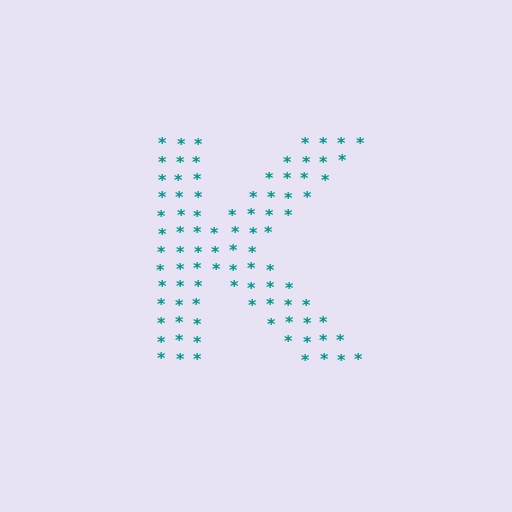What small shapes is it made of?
It is made of small asterisks.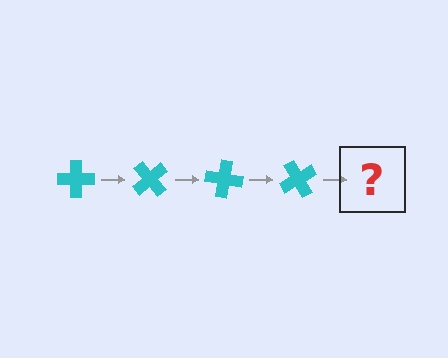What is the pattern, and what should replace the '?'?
The pattern is that the cross rotates 50 degrees each step. The '?' should be a cyan cross rotated 200 degrees.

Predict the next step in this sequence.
The next step is a cyan cross rotated 200 degrees.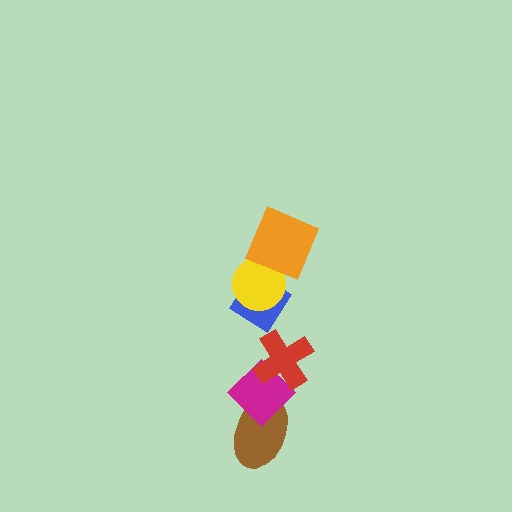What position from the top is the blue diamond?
The blue diamond is 3rd from the top.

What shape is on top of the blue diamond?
The yellow circle is on top of the blue diamond.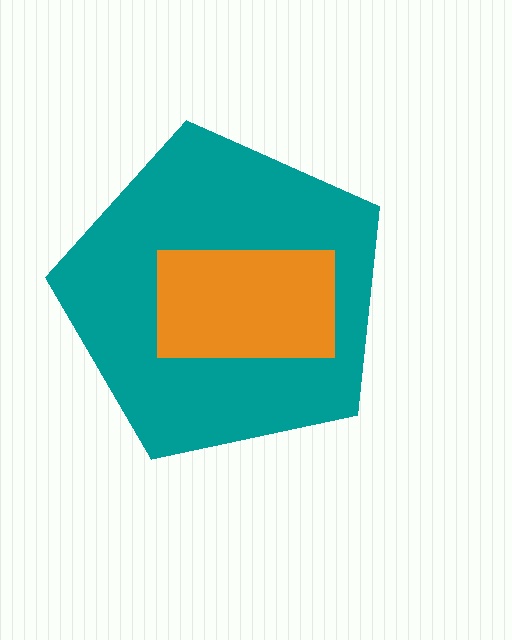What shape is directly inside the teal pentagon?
The orange rectangle.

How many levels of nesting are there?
2.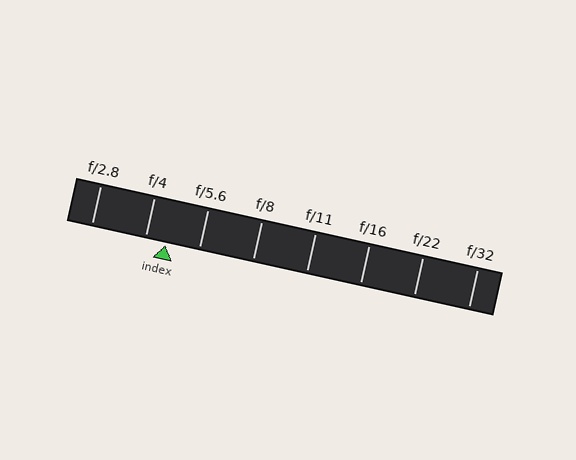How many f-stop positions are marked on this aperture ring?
There are 8 f-stop positions marked.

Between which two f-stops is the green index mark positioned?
The index mark is between f/4 and f/5.6.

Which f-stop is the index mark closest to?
The index mark is closest to f/4.